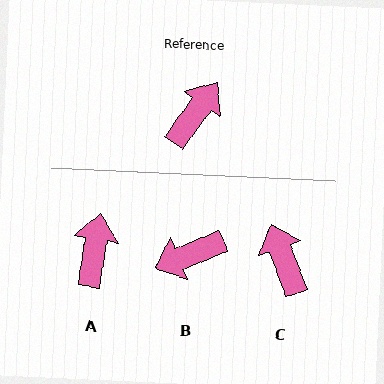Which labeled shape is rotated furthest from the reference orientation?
B, about 148 degrees away.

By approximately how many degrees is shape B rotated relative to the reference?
Approximately 148 degrees counter-clockwise.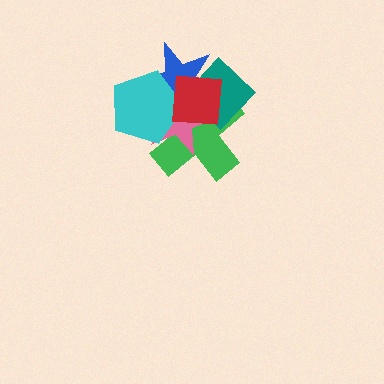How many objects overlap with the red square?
5 objects overlap with the red square.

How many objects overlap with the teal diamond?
4 objects overlap with the teal diamond.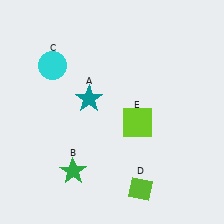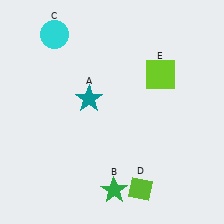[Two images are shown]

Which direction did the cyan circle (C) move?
The cyan circle (C) moved up.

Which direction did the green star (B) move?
The green star (B) moved right.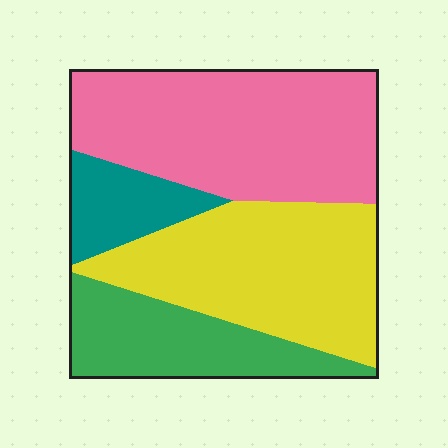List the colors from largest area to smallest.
From largest to smallest: pink, yellow, green, teal.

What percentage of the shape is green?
Green takes up about one fifth (1/5) of the shape.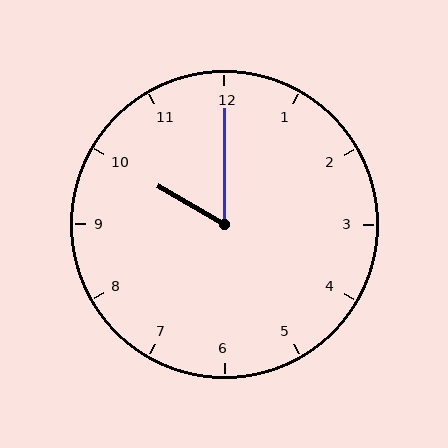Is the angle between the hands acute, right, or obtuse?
It is acute.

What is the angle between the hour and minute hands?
Approximately 60 degrees.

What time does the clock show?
10:00.